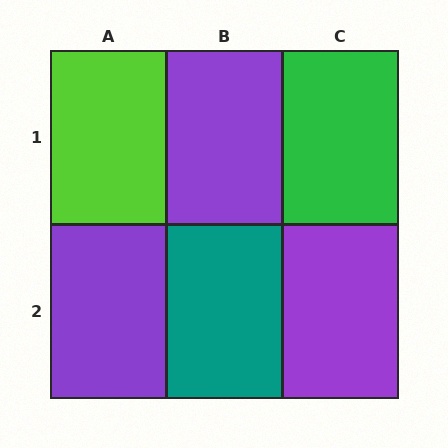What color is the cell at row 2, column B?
Teal.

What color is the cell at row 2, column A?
Purple.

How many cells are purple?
3 cells are purple.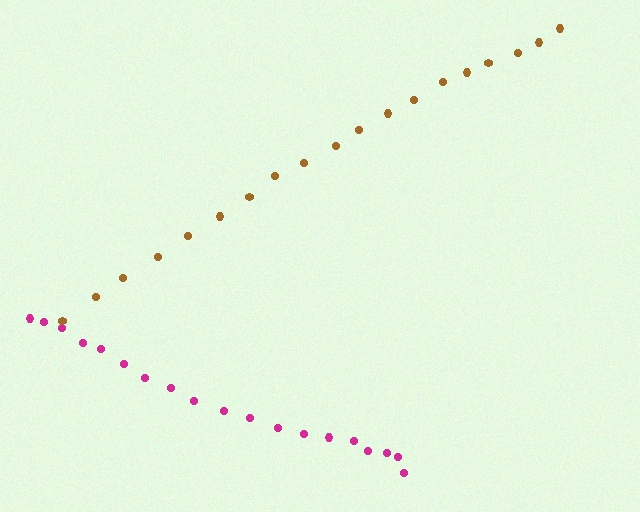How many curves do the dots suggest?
There are 2 distinct paths.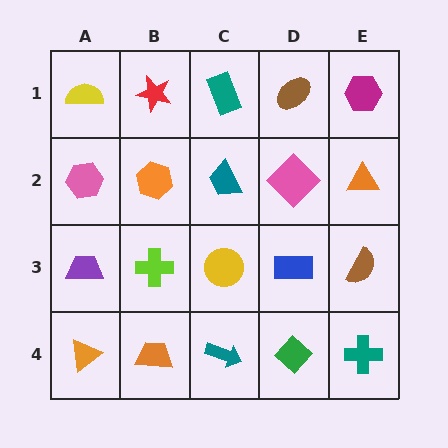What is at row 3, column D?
A blue rectangle.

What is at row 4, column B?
An orange trapezoid.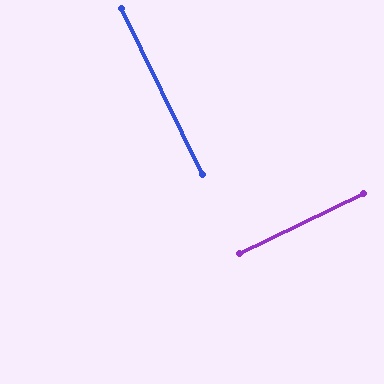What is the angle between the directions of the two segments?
Approximately 90 degrees.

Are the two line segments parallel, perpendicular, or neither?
Perpendicular — they meet at approximately 90°.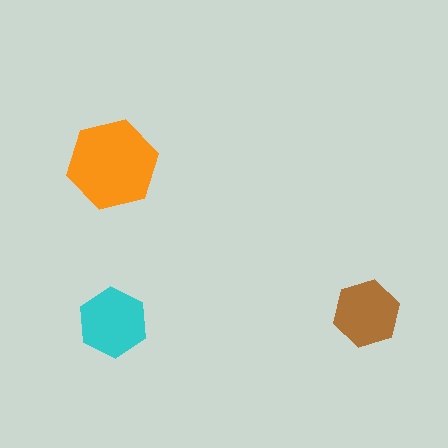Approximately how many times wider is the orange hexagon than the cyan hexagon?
About 1.5 times wider.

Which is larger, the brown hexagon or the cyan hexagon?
The cyan one.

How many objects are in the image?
There are 3 objects in the image.